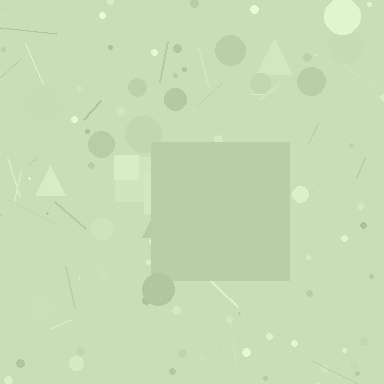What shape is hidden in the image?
A square is hidden in the image.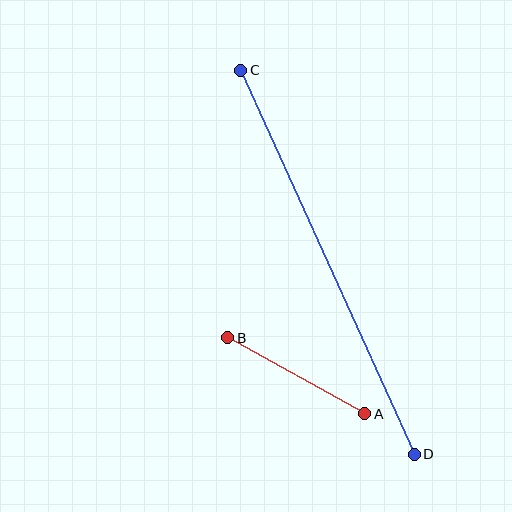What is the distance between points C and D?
The distance is approximately 421 pixels.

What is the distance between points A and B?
The distance is approximately 157 pixels.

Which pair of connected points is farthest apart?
Points C and D are farthest apart.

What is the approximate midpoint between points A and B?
The midpoint is at approximately (296, 376) pixels.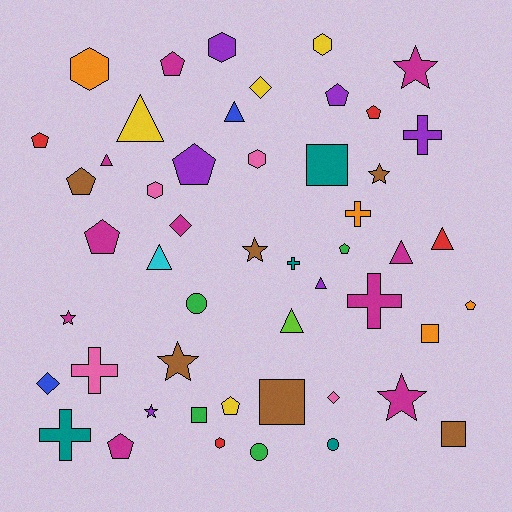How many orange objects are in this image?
There are 4 orange objects.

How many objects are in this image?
There are 50 objects.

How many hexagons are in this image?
There are 6 hexagons.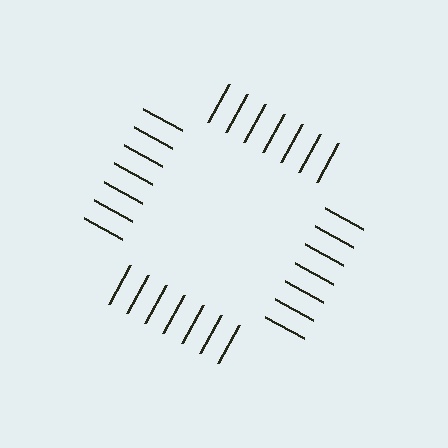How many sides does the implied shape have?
4 sides — the line-ends trace a square.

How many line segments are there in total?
28 — 7 along each of the 4 edges.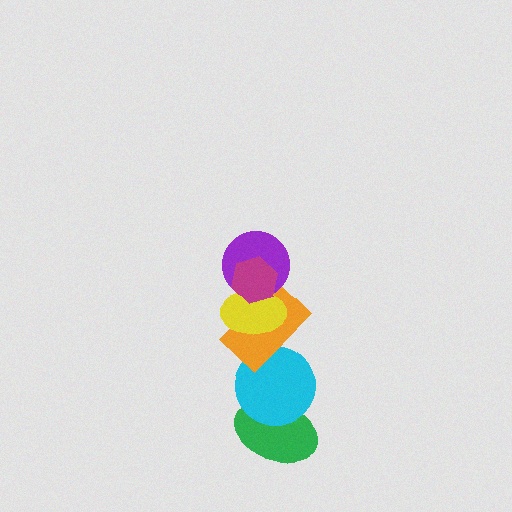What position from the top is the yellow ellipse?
The yellow ellipse is 3rd from the top.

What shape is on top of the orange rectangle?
The yellow ellipse is on top of the orange rectangle.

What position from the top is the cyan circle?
The cyan circle is 5th from the top.